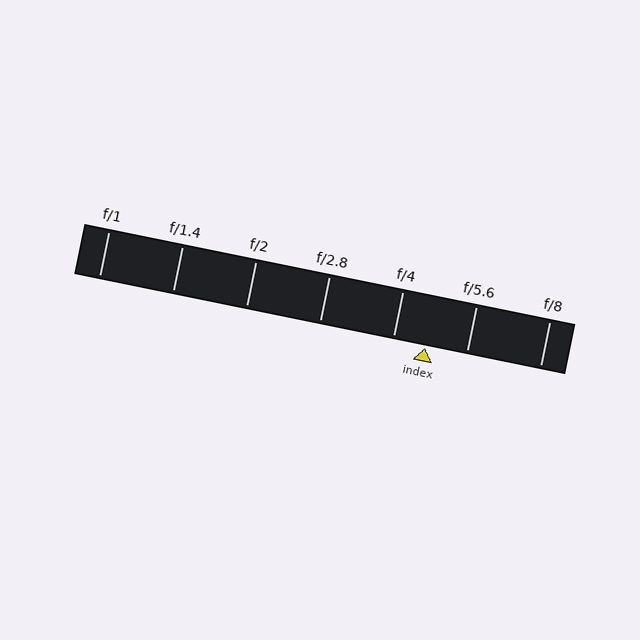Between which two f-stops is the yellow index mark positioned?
The index mark is between f/4 and f/5.6.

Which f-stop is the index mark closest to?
The index mark is closest to f/4.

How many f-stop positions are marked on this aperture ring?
There are 7 f-stop positions marked.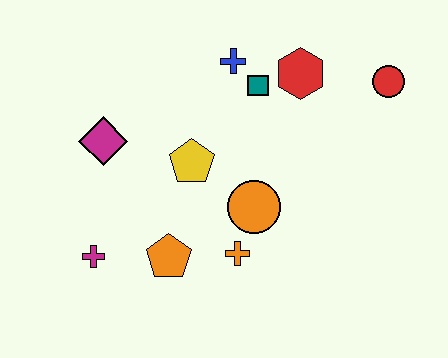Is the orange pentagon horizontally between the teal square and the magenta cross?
Yes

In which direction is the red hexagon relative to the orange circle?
The red hexagon is above the orange circle.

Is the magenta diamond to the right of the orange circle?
No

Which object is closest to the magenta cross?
The orange pentagon is closest to the magenta cross.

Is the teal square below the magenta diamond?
No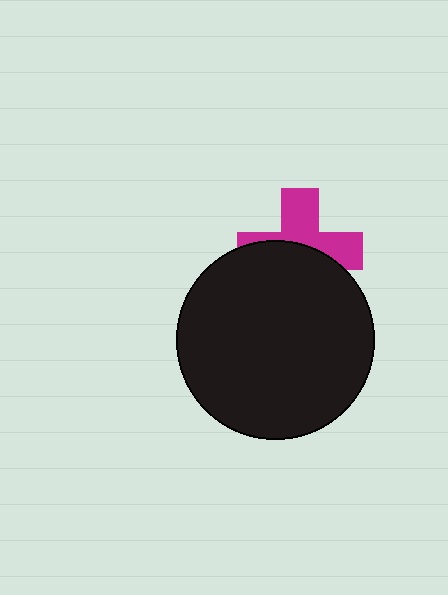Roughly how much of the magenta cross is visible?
About half of it is visible (roughly 49%).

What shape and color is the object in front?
The object in front is a black circle.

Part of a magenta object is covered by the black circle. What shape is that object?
It is a cross.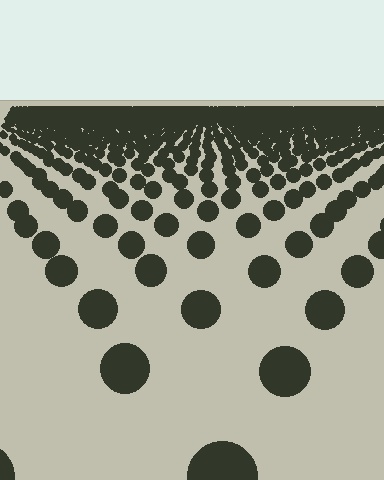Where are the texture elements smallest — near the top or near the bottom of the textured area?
Near the top.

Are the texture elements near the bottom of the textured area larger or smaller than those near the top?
Larger. Near the bottom, elements are closer to the viewer and appear at a bigger on-screen size.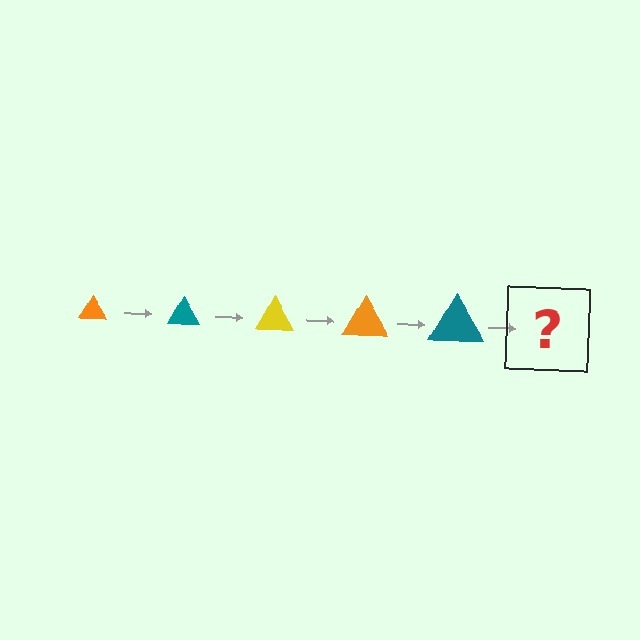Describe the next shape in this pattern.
It should be a yellow triangle, larger than the previous one.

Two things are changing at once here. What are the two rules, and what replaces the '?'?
The two rules are that the triangle grows larger each step and the color cycles through orange, teal, and yellow. The '?' should be a yellow triangle, larger than the previous one.